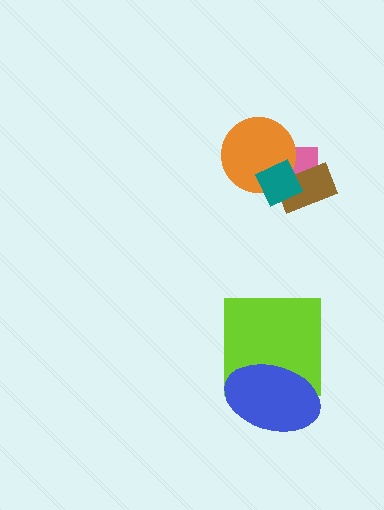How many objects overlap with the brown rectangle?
3 objects overlap with the brown rectangle.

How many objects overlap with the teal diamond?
3 objects overlap with the teal diamond.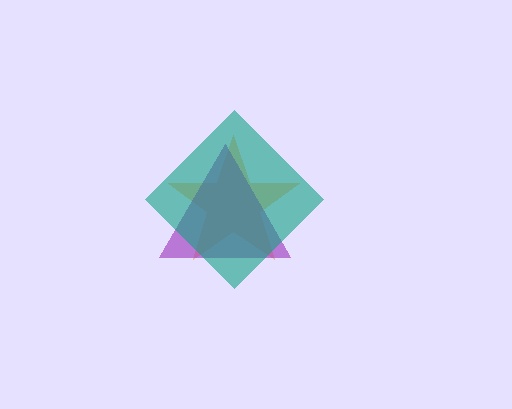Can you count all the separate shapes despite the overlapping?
Yes, there are 3 separate shapes.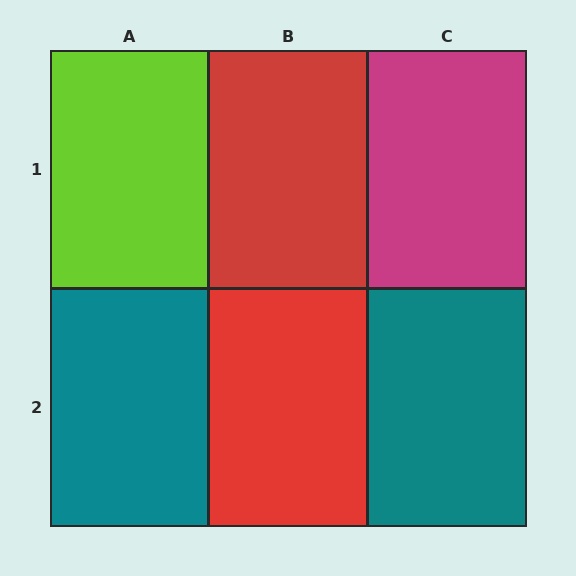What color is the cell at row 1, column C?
Magenta.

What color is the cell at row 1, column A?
Lime.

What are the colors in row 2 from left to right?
Teal, red, teal.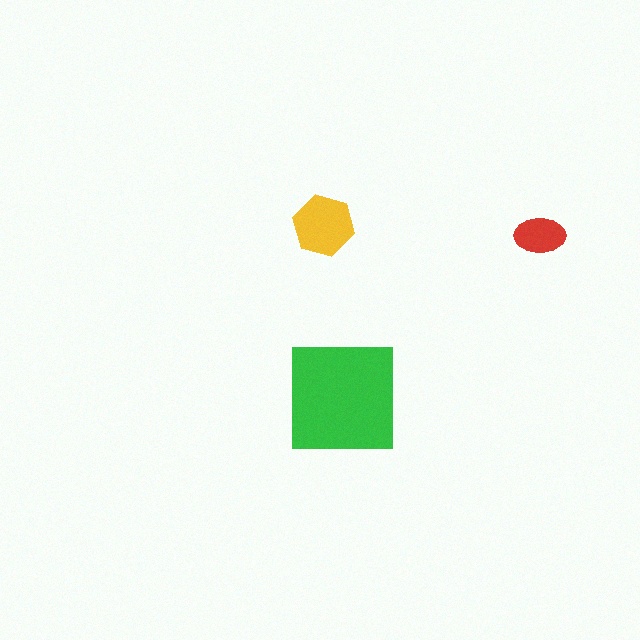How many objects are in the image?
There are 3 objects in the image.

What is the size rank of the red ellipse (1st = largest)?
3rd.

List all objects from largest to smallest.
The green square, the yellow hexagon, the red ellipse.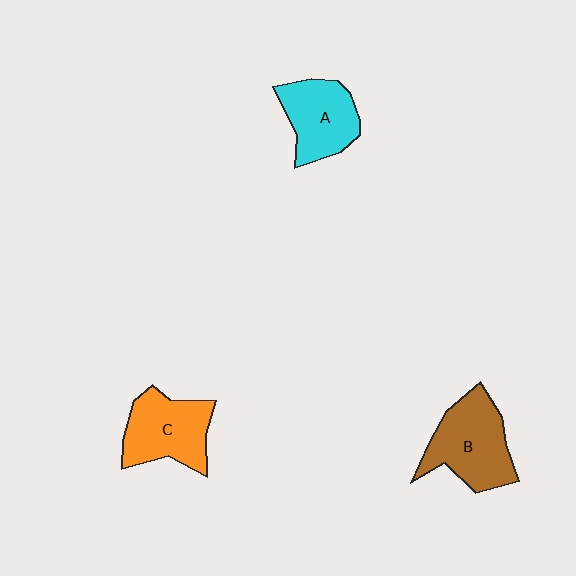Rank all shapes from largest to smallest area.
From largest to smallest: B (brown), C (orange), A (cyan).